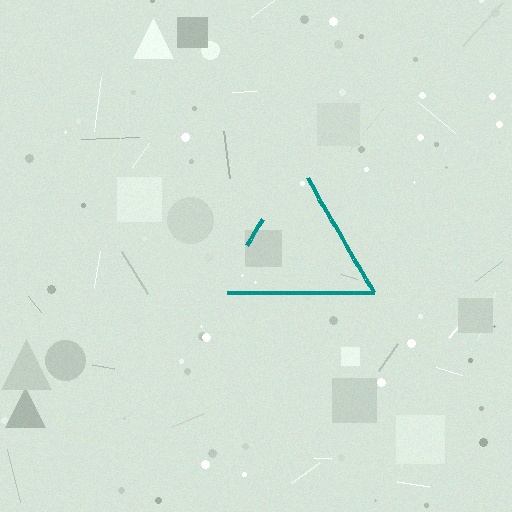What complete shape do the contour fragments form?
The contour fragments form a triangle.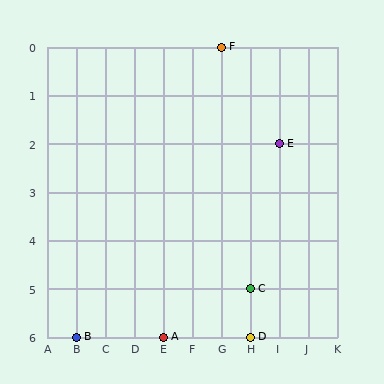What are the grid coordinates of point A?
Point A is at grid coordinates (E, 6).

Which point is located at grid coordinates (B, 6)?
Point B is at (B, 6).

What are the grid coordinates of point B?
Point B is at grid coordinates (B, 6).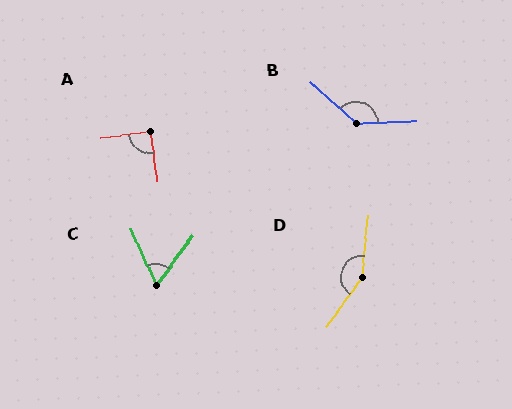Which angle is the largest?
D, at approximately 149 degrees.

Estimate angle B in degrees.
Approximately 136 degrees.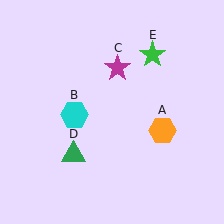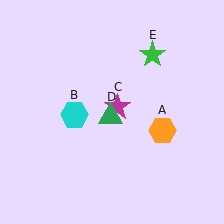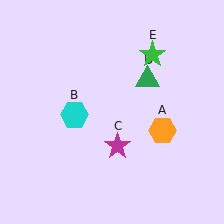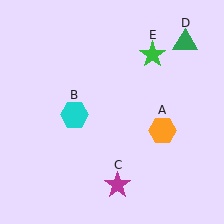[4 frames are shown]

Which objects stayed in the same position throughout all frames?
Orange hexagon (object A) and cyan hexagon (object B) and green star (object E) remained stationary.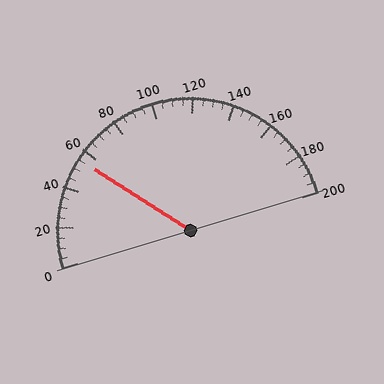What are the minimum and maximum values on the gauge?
The gauge ranges from 0 to 200.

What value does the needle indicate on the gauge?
The needle indicates approximately 55.